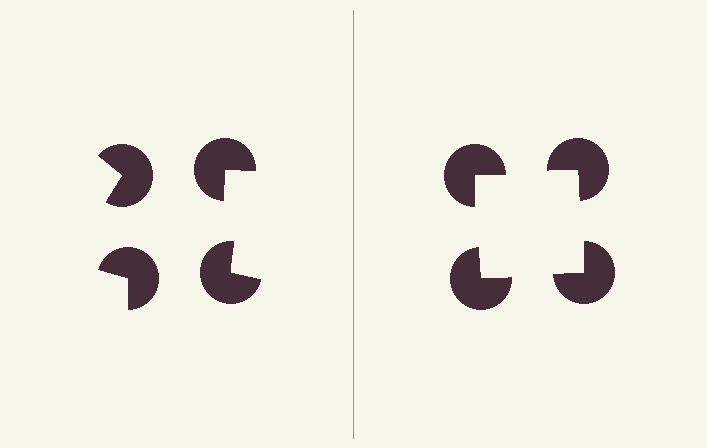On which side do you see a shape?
An illusory square appears on the right side. On the left side the wedge cuts are rotated, so no coherent shape forms.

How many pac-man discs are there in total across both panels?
8 — 4 on each side.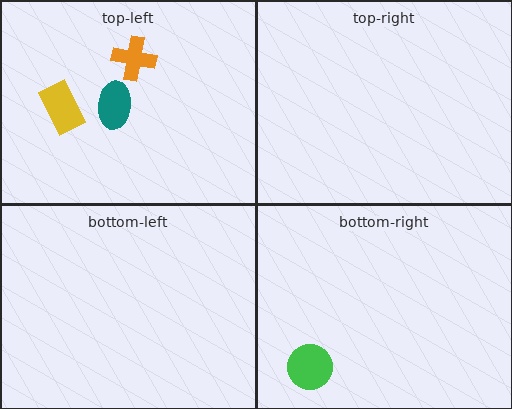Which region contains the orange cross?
The top-left region.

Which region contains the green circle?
The bottom-right region.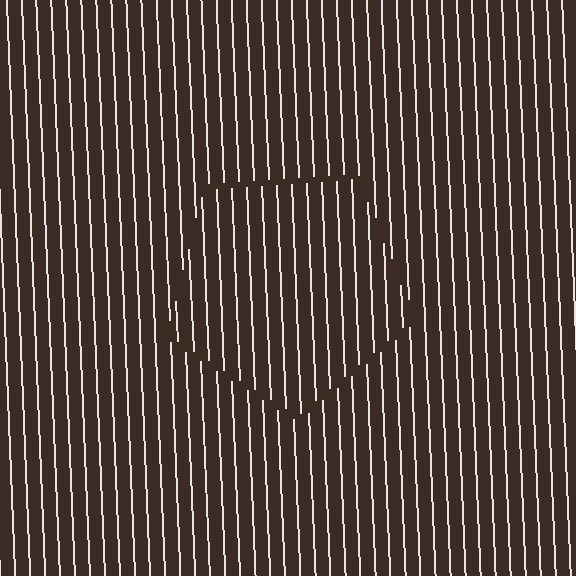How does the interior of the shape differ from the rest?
The interior of the shape contains the same grating, shifted by half a period — the contour is defined by the phase discontinuity where line-ends from the inner and outer gratings abut.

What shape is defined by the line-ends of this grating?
An illusory pentagon. The interior of the shape contains the same grating, shifted by half a period — the contour is defined by the phase discontinuity where line-ends from the inner and outer gratings abut.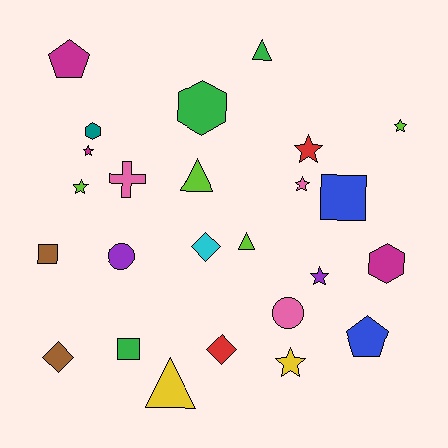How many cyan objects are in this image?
There is 1 cyan object.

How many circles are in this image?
There are 2 circles.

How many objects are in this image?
There are 25 objects.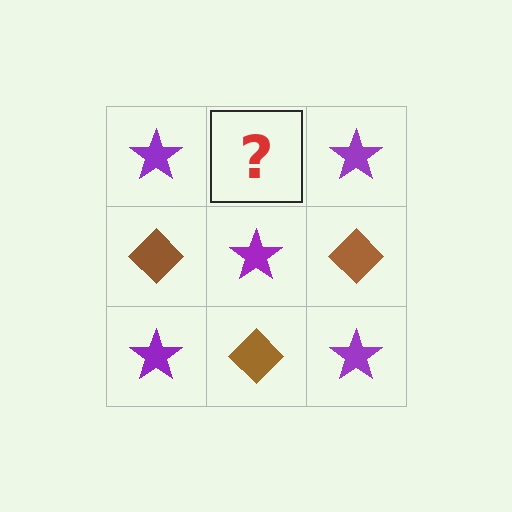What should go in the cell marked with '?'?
The missing cell should contain a brown diamond.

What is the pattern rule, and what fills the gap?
The rule is that it alternates purple star and brown diamond in a checkerboard pattern. The gap should be filled with a brown diamond.